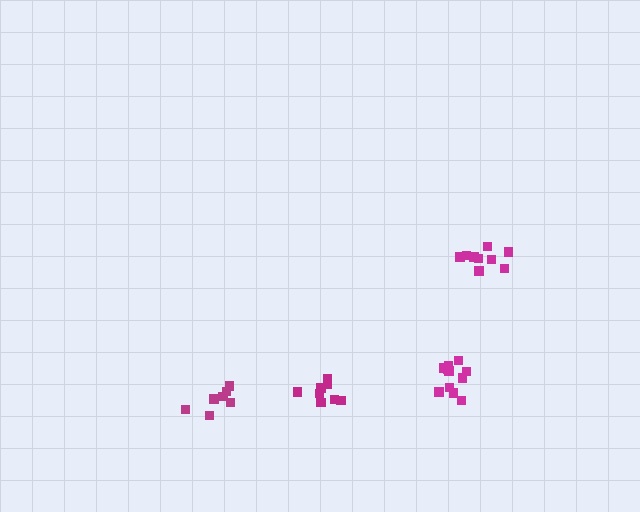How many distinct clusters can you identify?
There are 4 distinct clusters.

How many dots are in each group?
Group 1: 9 dots, Group 2: 11 dots, Group 3: 7 dots, Group 4: 8 dots (35 total).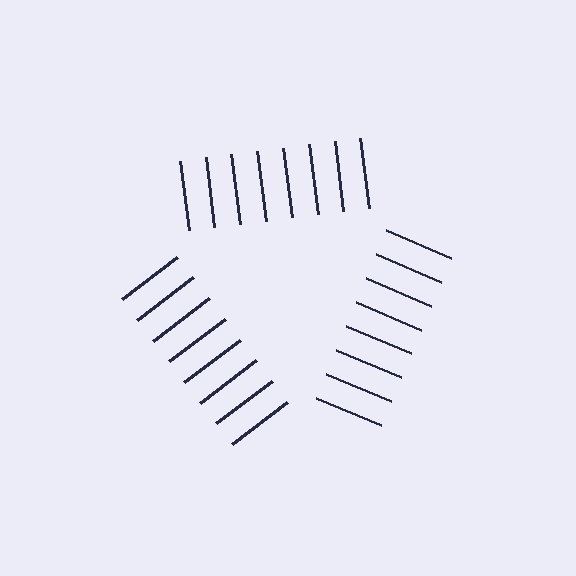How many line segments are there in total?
24 — 8 along each of the 3 edges.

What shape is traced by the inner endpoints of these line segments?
An illusory triangle — the line segments terminate on its edges but no continuous stroke is drawn.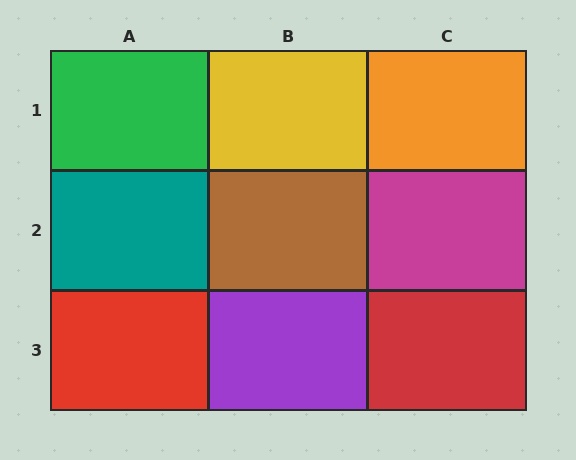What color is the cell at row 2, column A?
Teal.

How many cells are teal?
1 cell is teal.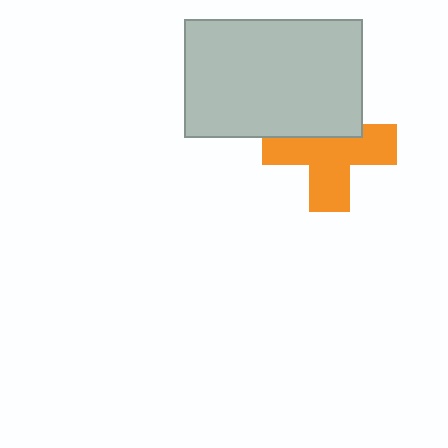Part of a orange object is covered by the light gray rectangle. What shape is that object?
It is a cross.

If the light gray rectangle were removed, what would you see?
You would see the complete orange cross.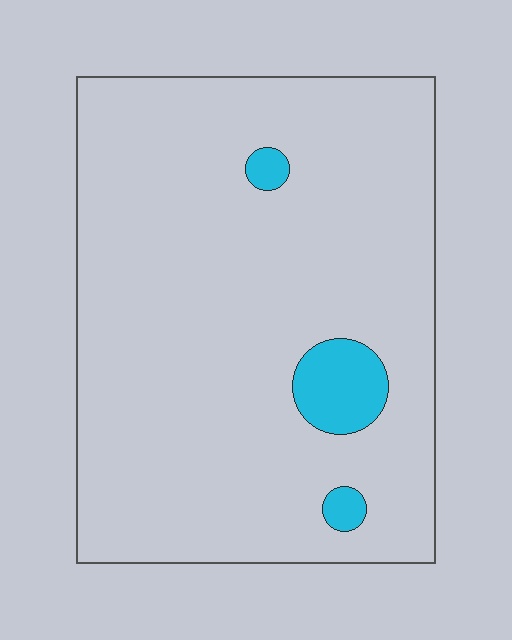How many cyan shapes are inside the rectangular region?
3.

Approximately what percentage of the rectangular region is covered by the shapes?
Approximately 5%.